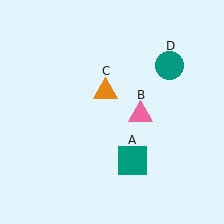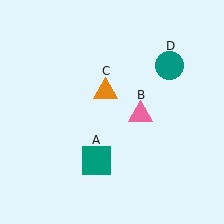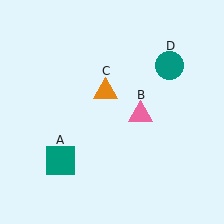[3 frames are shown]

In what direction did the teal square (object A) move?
The teal square (object A) moved left.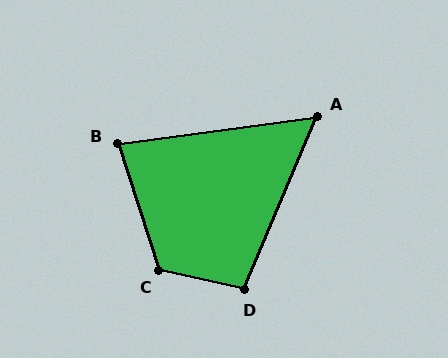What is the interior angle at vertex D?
Approximately 100 degrees (obtuse).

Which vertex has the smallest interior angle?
A, at approximately 59 degrees.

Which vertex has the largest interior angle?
C, at approximately 121 degrees.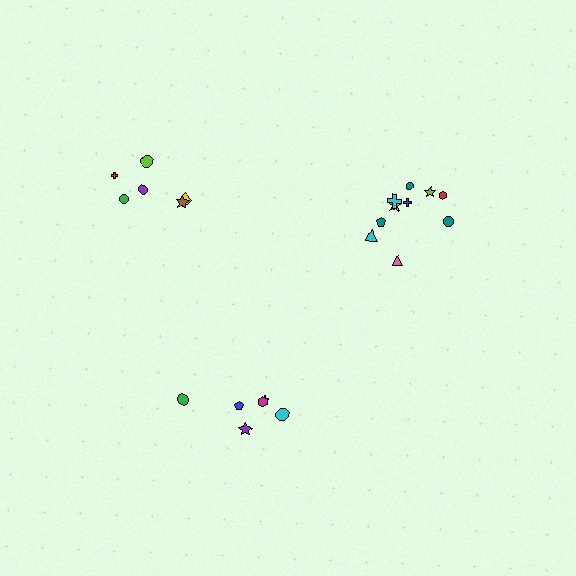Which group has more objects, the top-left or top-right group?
The top-right group.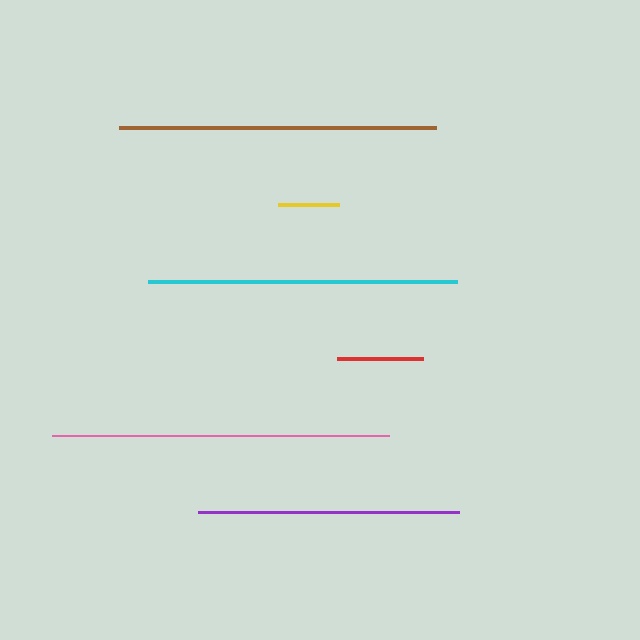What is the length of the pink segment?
The pink segment is approximately 337 pixels long.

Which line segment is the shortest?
The yellow line is the shortest at approximately 61 pixels.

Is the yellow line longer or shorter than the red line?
The red line is longer than the yellow line.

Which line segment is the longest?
The pink line is the longest at approximately 337 pixels.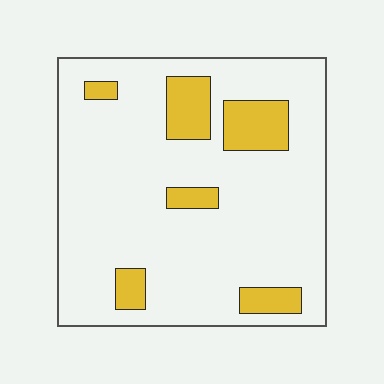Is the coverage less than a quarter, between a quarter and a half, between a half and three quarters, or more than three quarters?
Less than a quarter.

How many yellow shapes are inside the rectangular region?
6.